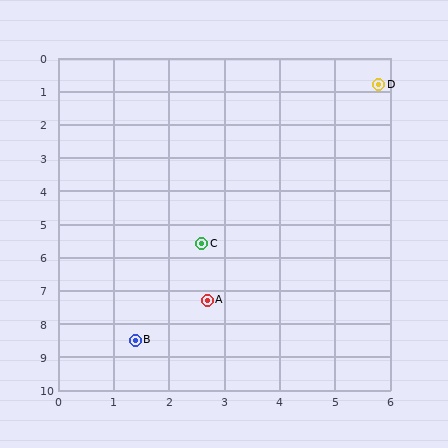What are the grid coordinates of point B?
Point B is at approximately (1.4, 8.5).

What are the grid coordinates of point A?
Point A is at approximately (2.7, 7.3).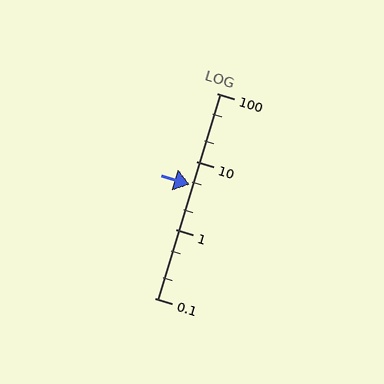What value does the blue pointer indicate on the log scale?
The pointer indicates approximately 4.6.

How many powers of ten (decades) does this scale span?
The scale spans 3 decades, from 0.1 to 100.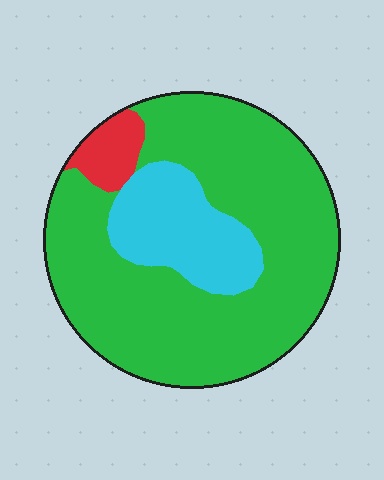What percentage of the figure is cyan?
Cyan covers 19% of the figure.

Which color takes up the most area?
Green, at roughly 75%.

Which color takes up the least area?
Red, at roughly 5%.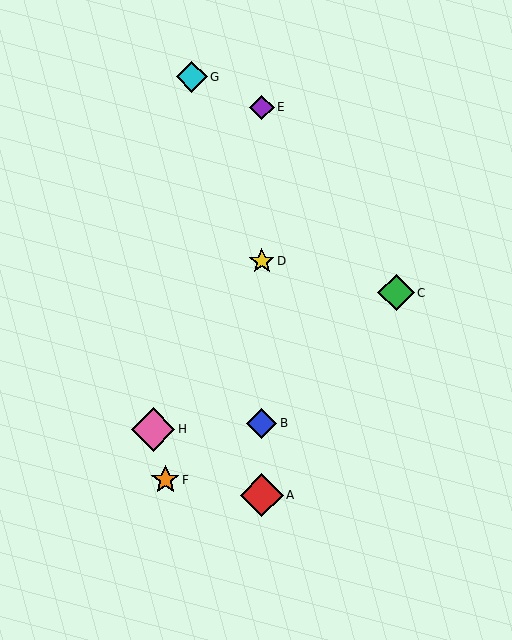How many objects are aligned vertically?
4 objects (A, B, D, E) are aligned vertically.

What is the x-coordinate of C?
Object C is at x≈396.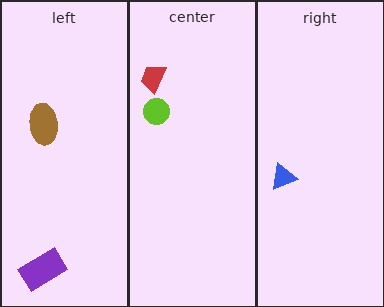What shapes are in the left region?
The brown ellipse, the purple rectangle.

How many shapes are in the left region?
2.